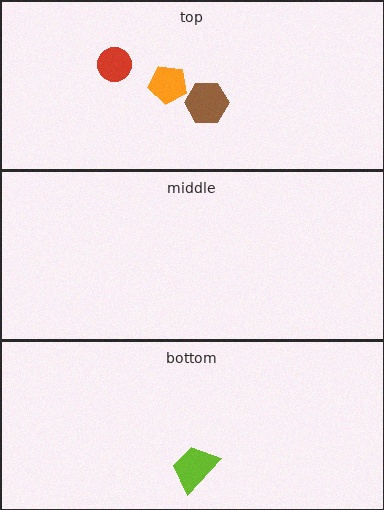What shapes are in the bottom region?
The lime trapezoid.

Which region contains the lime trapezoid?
The bottom region.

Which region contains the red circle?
The top region.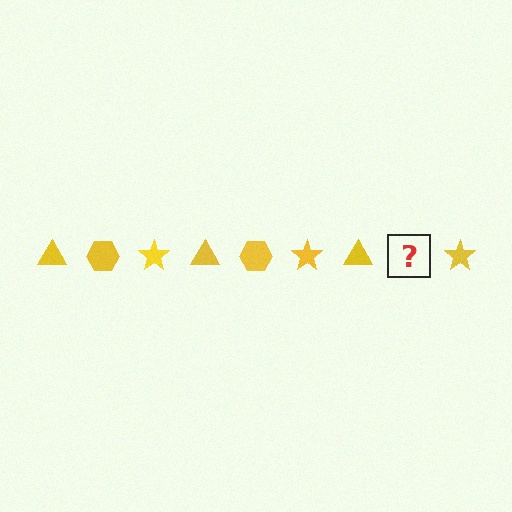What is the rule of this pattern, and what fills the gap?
The rule is that the pattern cycles through triangle, hexagon, star shapes in yellow. The gap should be filled with a yellow hexagon.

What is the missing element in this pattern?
The missing element is a yellow hexagon.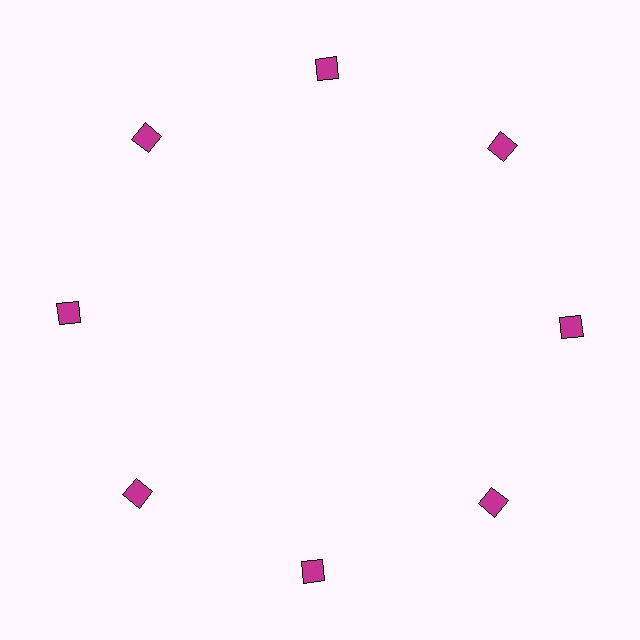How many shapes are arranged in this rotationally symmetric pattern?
There are 8 shapes, arranged in 8 groups of 1.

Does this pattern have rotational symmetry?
Yes, this pattern has 8-fold rotational symmetry. It looks the same after rotating 45 degrees around the center.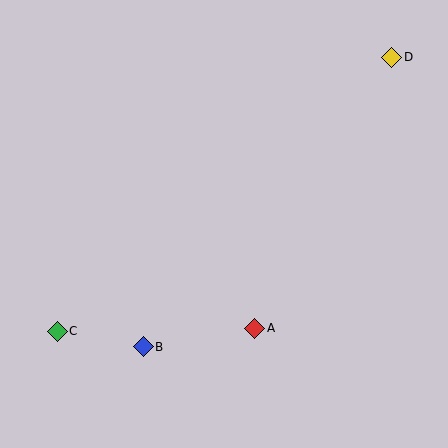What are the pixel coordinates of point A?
Point A is at (255, 328).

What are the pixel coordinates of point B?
Point B is at (143, 347).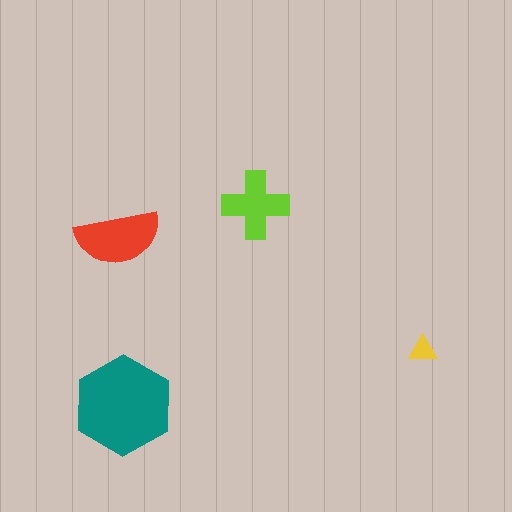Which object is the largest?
The teal hexagon.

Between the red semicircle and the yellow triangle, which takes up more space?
The red semicircle.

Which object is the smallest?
The yellow triangle.